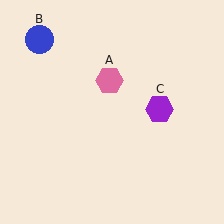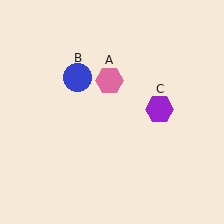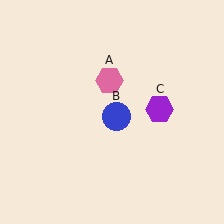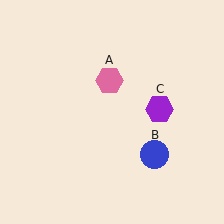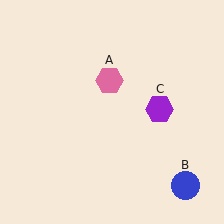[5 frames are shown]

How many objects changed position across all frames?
1 object changed position: blue circle (object B).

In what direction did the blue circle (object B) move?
The blue circle (object B) moved down and to the right.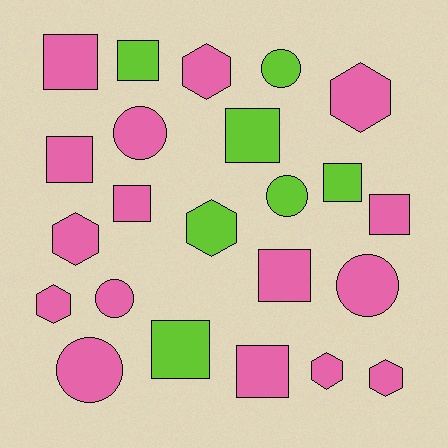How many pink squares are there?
There are 6 pink squares.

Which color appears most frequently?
Pink, with 16 objects.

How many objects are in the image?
There are 23 objects.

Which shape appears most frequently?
Square, with 10 objects.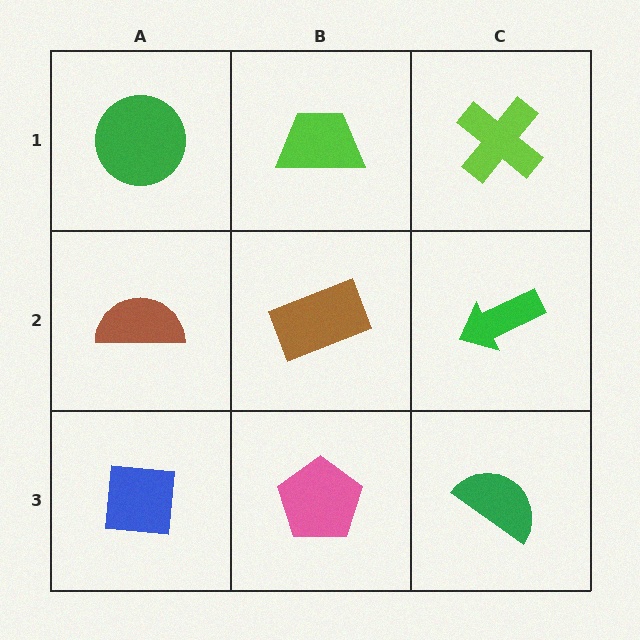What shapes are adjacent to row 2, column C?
A lime cross (row 1, column C), a green semicircle (row 3, column C), a brown rectangle (row 2, column B).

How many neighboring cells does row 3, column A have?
2.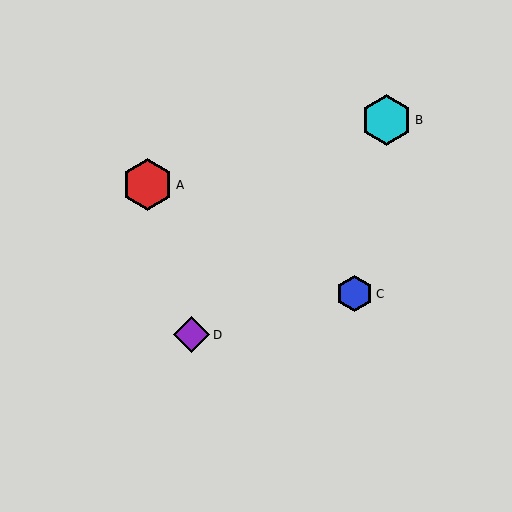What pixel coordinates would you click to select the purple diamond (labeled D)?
Click at (192, 335) to select the purple diamond D.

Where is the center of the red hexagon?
The center of the red hexagon is at (148, 185).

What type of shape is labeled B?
Shape B is a cyan hexagon.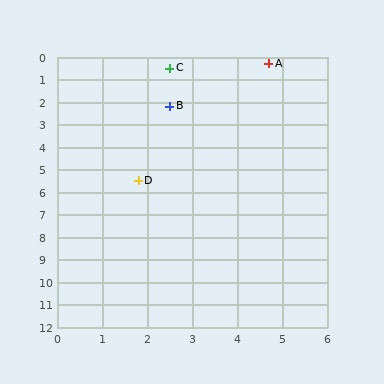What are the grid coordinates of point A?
Point A is at approximately (4.7, 0.3).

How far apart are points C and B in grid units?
Points C and B are about 1.7 grid units apart.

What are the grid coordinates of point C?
Point C is at approximately (2.5, 0.5).